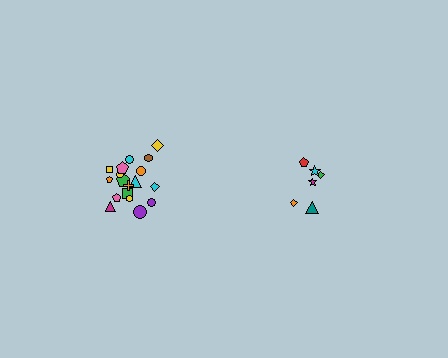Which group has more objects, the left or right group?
The left group.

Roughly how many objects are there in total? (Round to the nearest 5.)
Roughly 25 objects in total.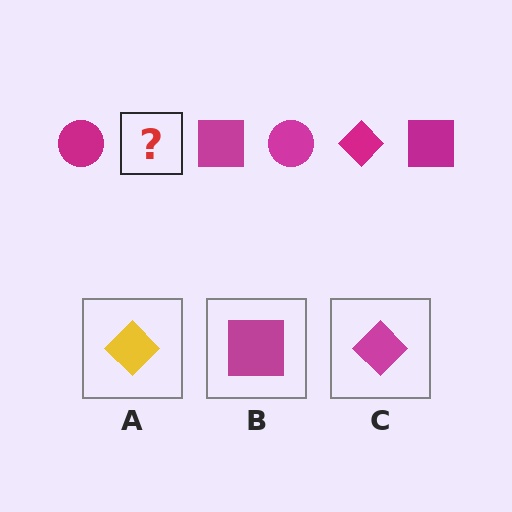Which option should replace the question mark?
Option C.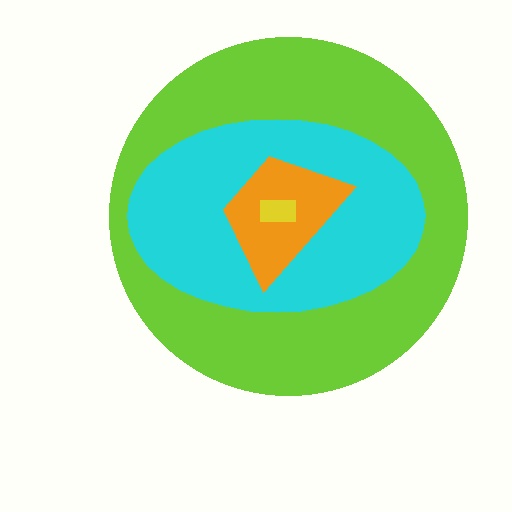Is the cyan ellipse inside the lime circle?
Yes.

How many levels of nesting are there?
4.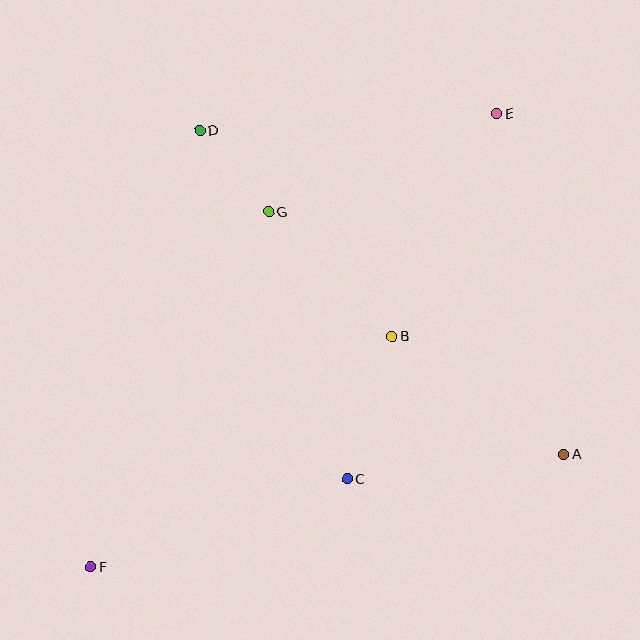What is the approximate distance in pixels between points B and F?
The distance between B and F is approximately 379 pixels.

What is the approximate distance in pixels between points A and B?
The distance between A and B is approximately 209 pixels.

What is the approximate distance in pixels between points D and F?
The distance between D and F is approximately 450 pixels.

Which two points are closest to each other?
Points D and G are closest to each other.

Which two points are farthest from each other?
Points E and F are farthest from each other.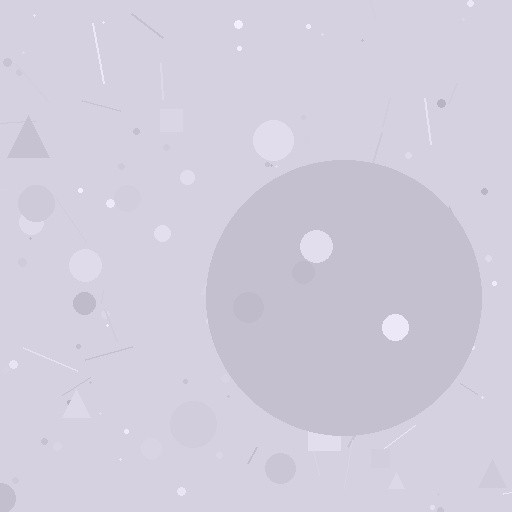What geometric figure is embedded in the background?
A circle is embedded in the background.